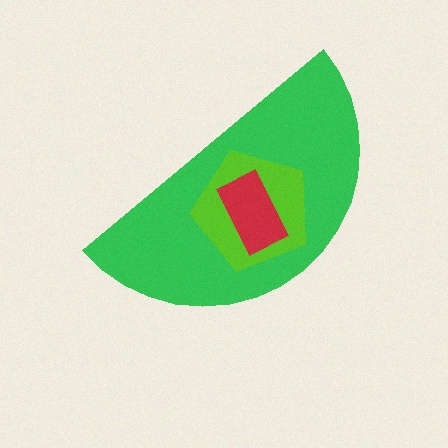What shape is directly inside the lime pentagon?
The red rectangle.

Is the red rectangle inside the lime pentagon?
Yes.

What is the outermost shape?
The green semicircle.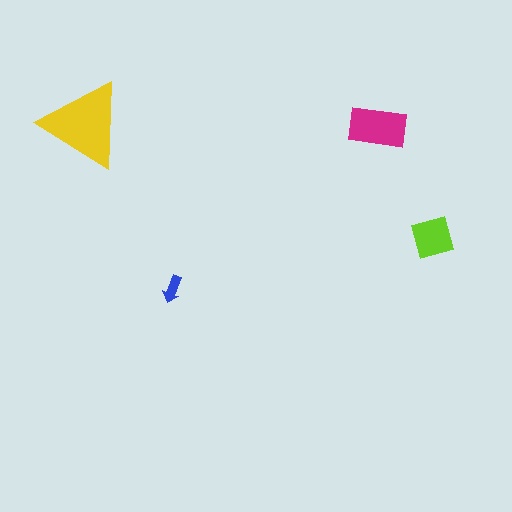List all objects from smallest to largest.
The blue arrow, the lime diamond, the magenta rectangle, the yellow triangle.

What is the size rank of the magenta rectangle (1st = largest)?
2nd.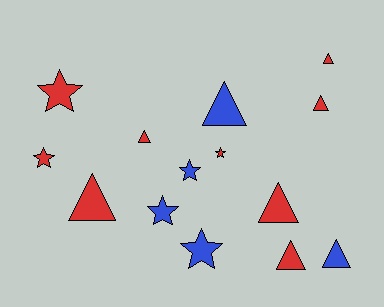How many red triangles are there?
There are 6 red triangles.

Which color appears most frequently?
Red, with 9 objects.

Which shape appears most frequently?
Triangle, with 8 objects.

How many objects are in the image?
There are 14 objects.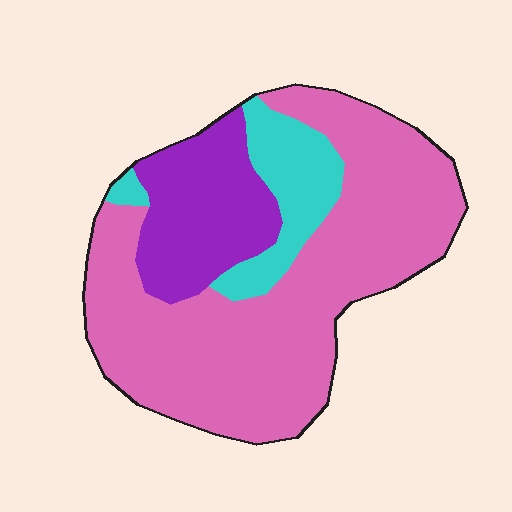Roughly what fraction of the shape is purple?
Purple takes up about one fifth (1/5) of the shape.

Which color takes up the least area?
Cyan, at roughly 15%.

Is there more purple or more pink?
Pink.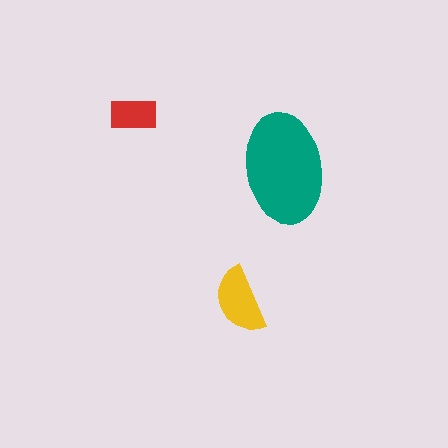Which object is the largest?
The teal ellipse.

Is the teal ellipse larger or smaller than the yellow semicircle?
Larger.